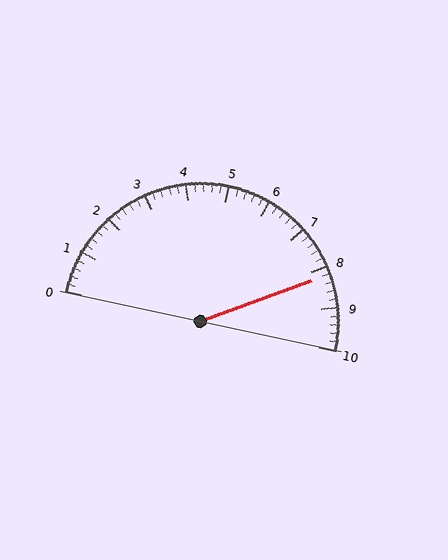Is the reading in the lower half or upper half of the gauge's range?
The reading is in the upper half of the range (0 to 10).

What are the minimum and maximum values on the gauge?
The gauge ranges from 0 to 10.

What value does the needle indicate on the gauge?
The needle indicates approximately 8.2.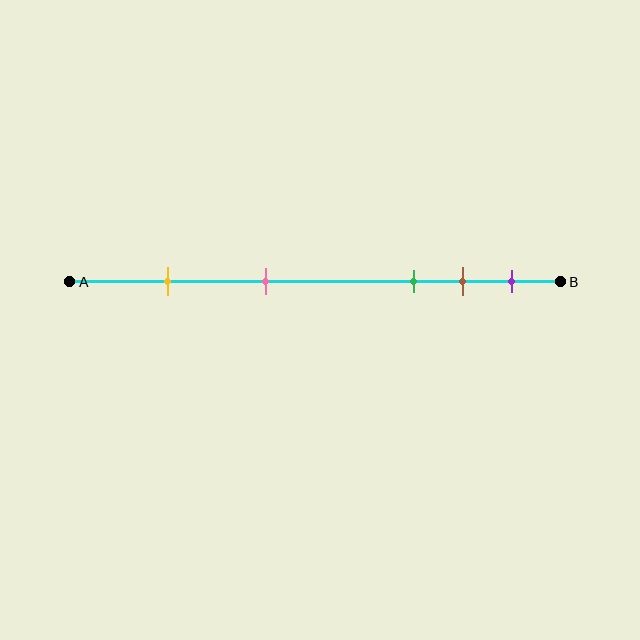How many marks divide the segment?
There are 5 marks dividing the segment.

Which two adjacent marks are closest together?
The brown and purple marks are the closest adjacent pair.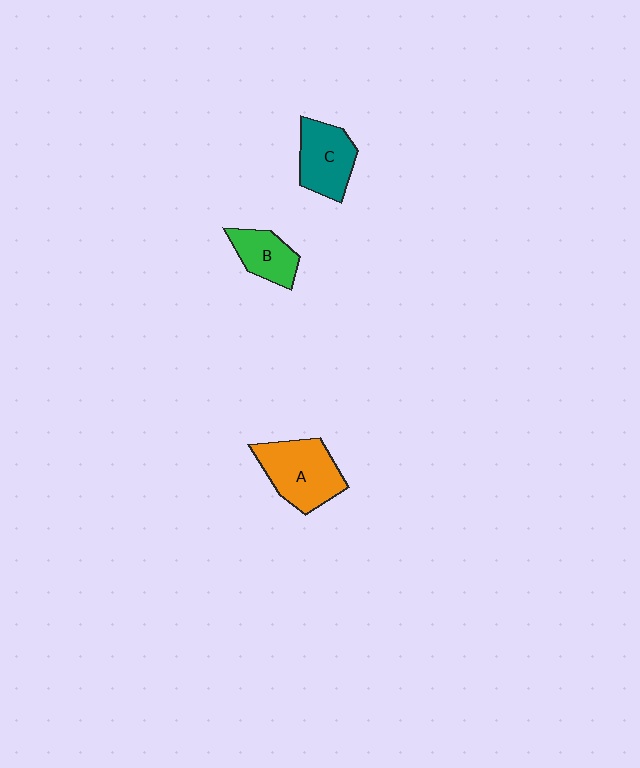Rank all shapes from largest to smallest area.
From largest to smallest: A (orange), C (teal), B (green).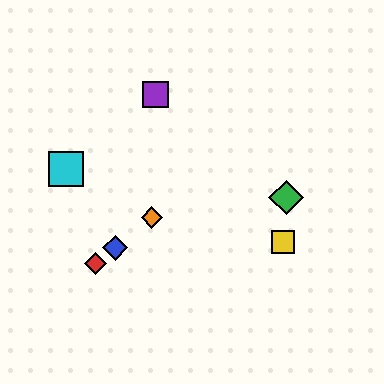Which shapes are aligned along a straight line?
The red diamond, the blue diamond, the orange diamond are aligned along a straight line.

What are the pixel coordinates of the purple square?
The purple square is at (156, 95).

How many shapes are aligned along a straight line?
3 shapes (the red diamond, the blue diamond, the orange diamond) are aligned along a straight line.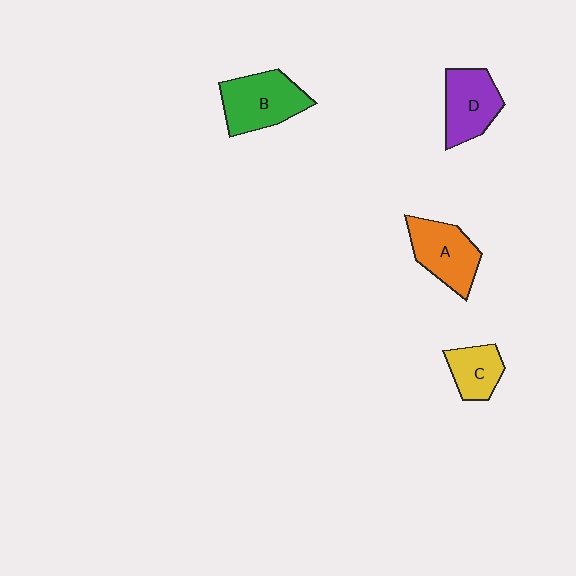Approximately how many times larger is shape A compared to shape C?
Approximately 1.5 times.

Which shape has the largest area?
Shape B (green).